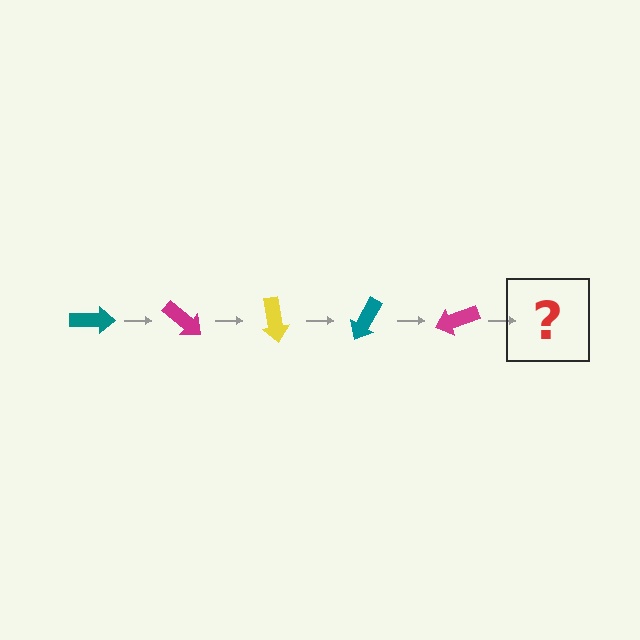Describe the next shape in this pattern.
It should be a yellow arrow, rotated 200 degrees from the start.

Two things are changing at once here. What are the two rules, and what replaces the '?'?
The two rules are that it rotates 40 degrees each step and the color cycles through teal, magenta, and yellow. The '?' should be a yellow arrow, rotated 200 degrees from the start.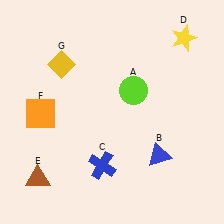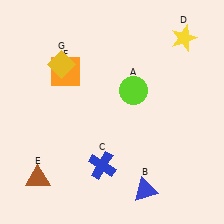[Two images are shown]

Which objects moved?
The objects that moved are: the blue triangle (B), the orange square (F).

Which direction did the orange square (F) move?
The orange square (F) moved up.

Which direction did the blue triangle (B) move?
The blue triangle (B) moved down.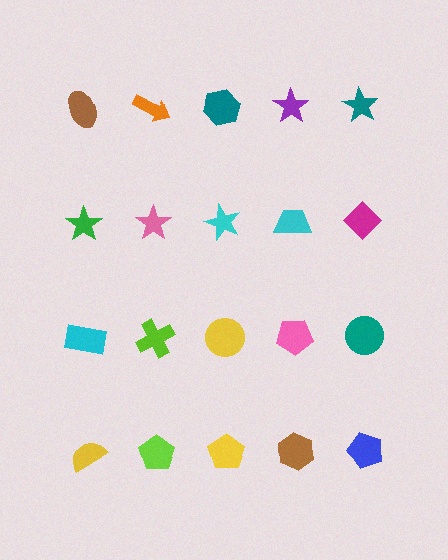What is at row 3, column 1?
A cyan rectangle.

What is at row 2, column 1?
A green star.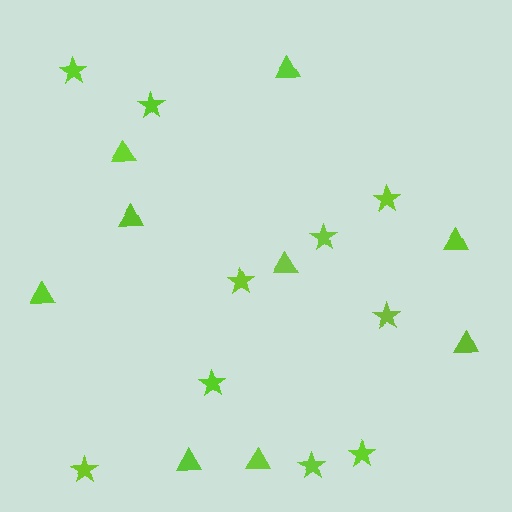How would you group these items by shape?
There are 2 groups: one group of triangles (9) and one group of stars (10).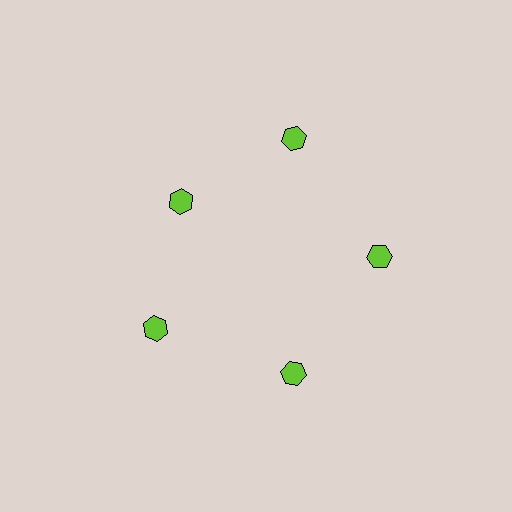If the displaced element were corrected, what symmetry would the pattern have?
It would have 5-fold rotational symmetry — the pattern would map onto itself every 72 degrees.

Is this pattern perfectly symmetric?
No. The 5 lime hexagons are arranged in a ring, but one element near the 10 o'clock position is pulled inward toward the center, breaking the 5-fold rotational symmetry.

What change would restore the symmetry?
The symmetry would be restored by moving it outward, back onto the ring so that all 5 hexagons sit at equal angles and equal distance from the center.